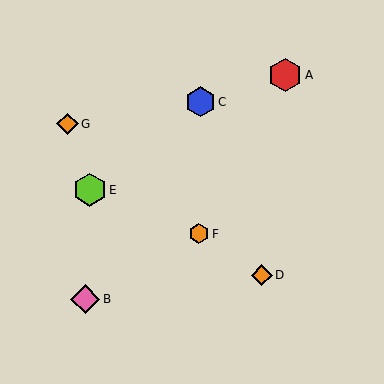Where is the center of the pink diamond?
The center of the pink diamond is at (85, 299).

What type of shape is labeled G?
Shape G is an orange diamond.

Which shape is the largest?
The red hexagon (labeled A) is the largest.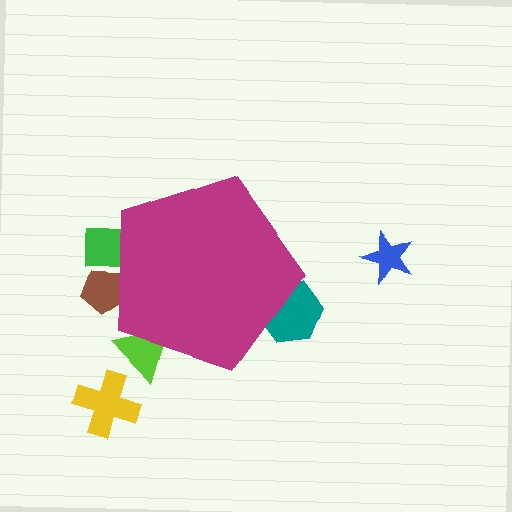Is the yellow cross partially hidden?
No, the yellow cross is fully visible.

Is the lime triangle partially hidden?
Yes, the lime triangle is partially hidden behind the magenta pentagon.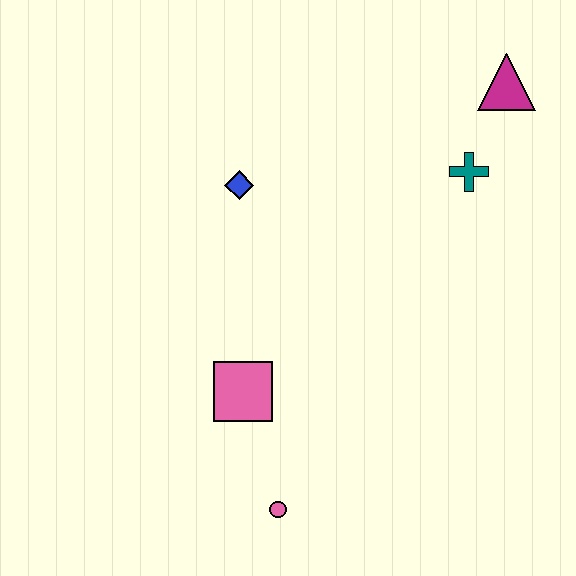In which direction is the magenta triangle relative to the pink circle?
The magenta triangle is above the pink circle.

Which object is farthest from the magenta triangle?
The pink circle is farthest from the magenta triangle.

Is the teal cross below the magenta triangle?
Yes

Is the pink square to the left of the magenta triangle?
Yes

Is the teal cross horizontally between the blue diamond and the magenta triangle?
Yes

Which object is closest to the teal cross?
The magenta triangle is closest to the teal cross.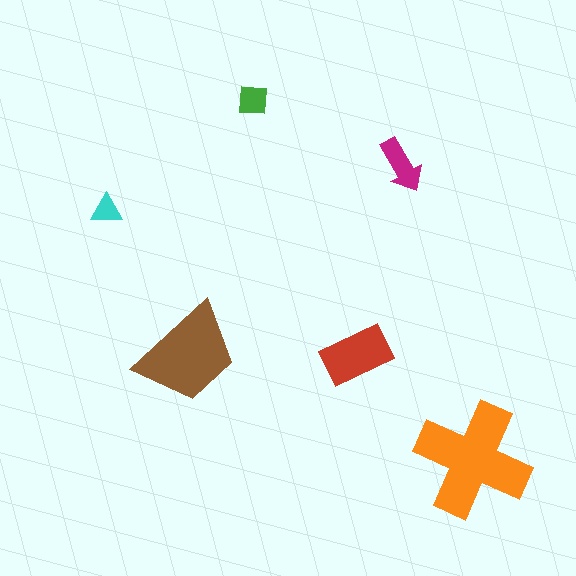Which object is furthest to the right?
The orange cross is rightmost.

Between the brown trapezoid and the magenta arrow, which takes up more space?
The brown trapezoid.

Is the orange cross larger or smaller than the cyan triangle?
Larger.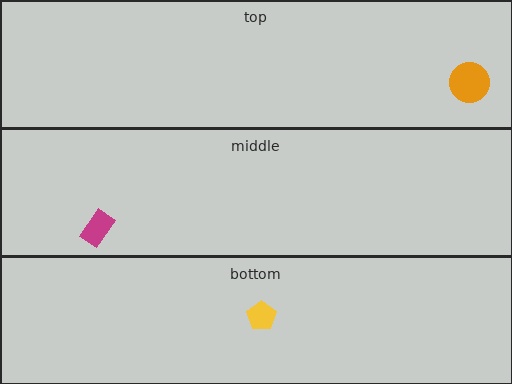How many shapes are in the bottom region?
1.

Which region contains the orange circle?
The top region.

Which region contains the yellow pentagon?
The bottom region.